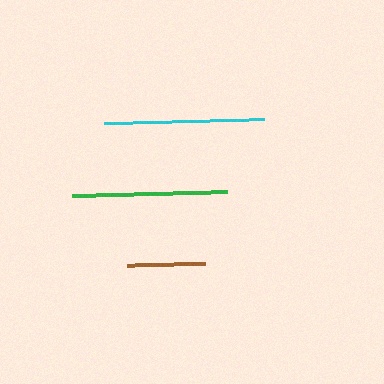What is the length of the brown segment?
The brown segment is approximately 78 pixels long.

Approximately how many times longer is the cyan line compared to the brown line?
The cyan line is approximately 2.0 times the length of the brown line.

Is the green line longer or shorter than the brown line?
The green line is longer than the brown line.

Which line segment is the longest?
The cyan line is the longest at approximately 160 pixels.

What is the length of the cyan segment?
The cyan segment is approximately 160 pixels long.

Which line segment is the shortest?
The brown line is the shortest at approximately 78 pixels.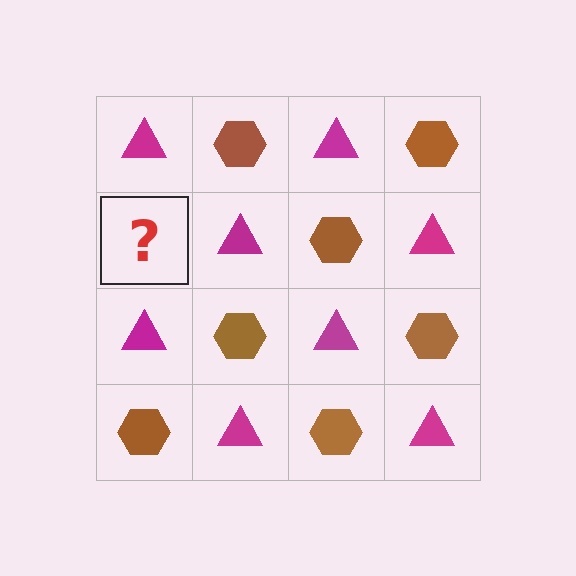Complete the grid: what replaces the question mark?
The question mark should be replaced with a brown hexagon.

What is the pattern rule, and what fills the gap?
The rule is that it alternates magenta triangle and brown hexagon in a checkerboard pattern. The gap should be filled with a brown hexagon.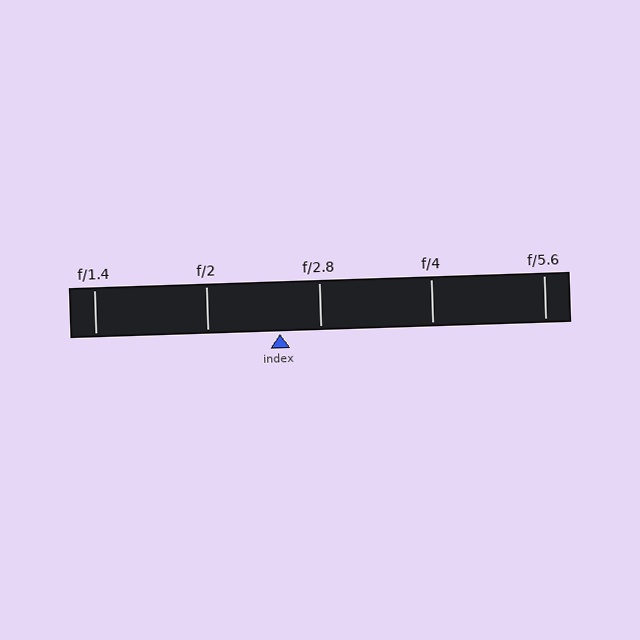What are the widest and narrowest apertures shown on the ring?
The widest aperture shown is f/1.4 and the narrowest is f/5.6.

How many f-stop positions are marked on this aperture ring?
There are 5 f-stop positions marked.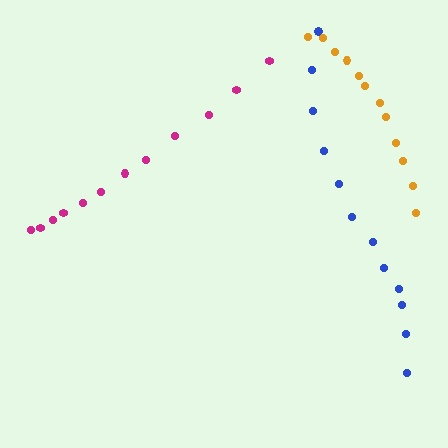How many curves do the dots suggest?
There are 3 distinct paths.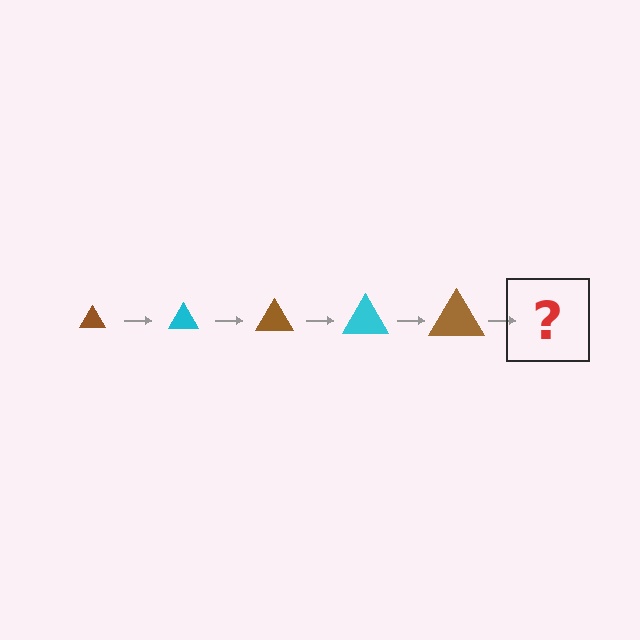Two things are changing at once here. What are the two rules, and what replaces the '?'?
The two rules are that the triangle grows larger each step and the color cycles through brown and cyan. The '?' should be a cyan triangle, larger than the previous one.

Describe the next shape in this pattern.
It should be a cyan triangle, larger than the previous one.